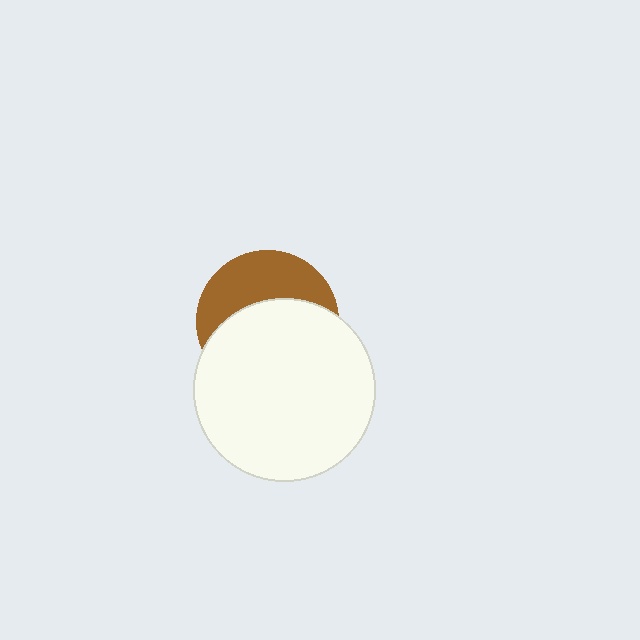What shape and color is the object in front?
The object in front is a white circle.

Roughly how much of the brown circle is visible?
A small part of it is visible (roughly 40%).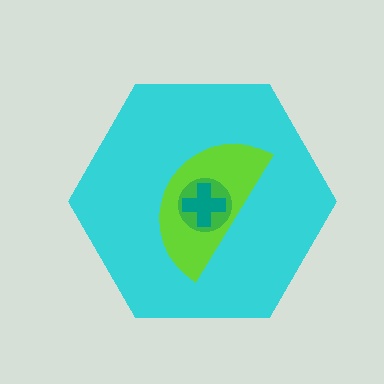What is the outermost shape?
The cyan hexagon.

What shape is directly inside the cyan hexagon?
The lime semicircle.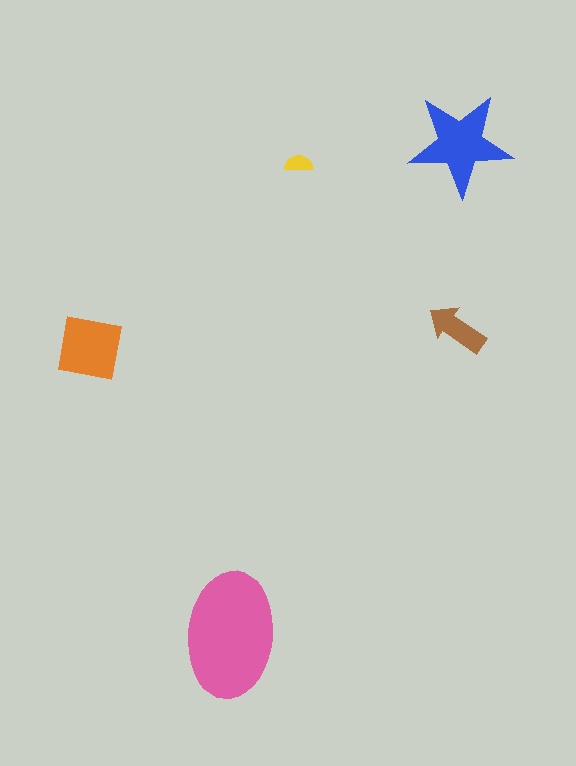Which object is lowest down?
The pink ellipse is bottommost.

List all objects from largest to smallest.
The pink ellipse, the blue star, the orange square, the brown arrow, the yellow semicircle.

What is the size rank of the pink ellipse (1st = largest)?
1st.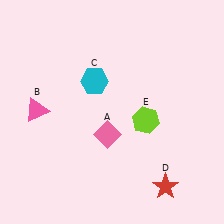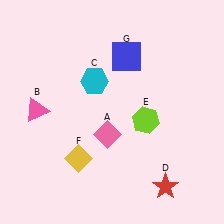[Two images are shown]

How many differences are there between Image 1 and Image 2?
There are 2 differences between the two images.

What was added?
A yellow diamond (F), a blue square (G) were added in Image 2.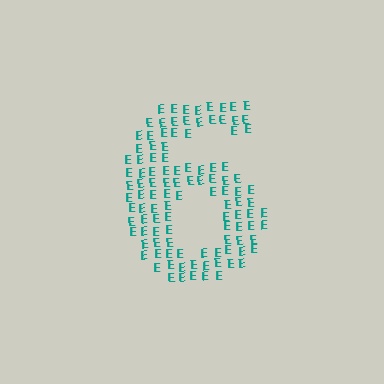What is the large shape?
The large shape is the digit 6.